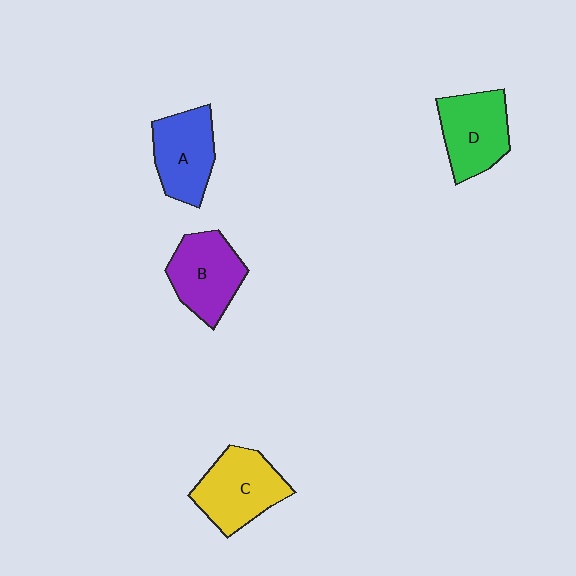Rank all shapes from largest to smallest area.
From largest to smallest: C (yellow), B (purple), D (green), A (blue).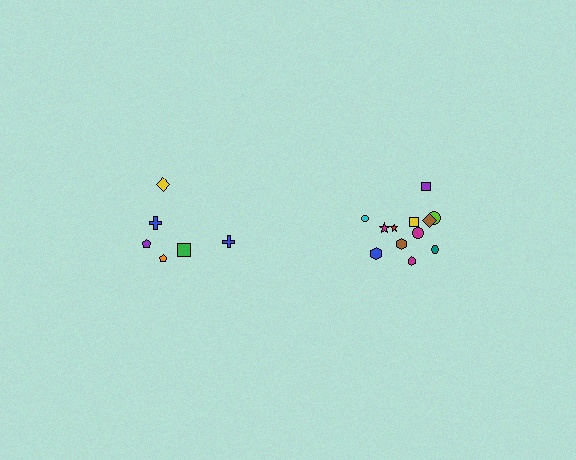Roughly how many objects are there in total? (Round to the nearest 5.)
Roughly 20 objects in total.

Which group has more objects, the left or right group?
The right group.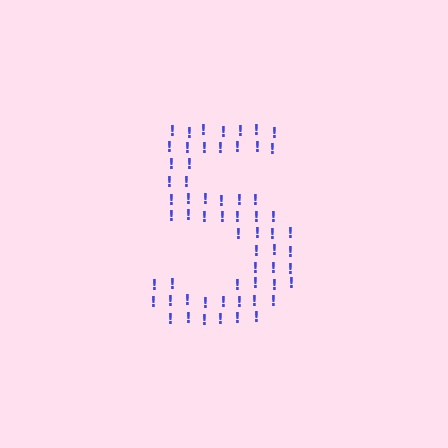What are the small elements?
The small elements are exclamation marks.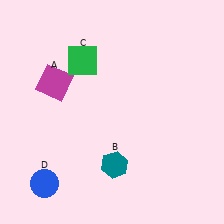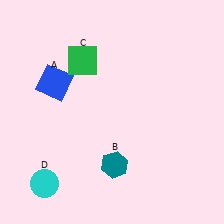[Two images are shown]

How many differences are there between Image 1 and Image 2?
There are 2 differences between the two images.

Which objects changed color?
A changed from magenta to blue. D changed from blue to cyan.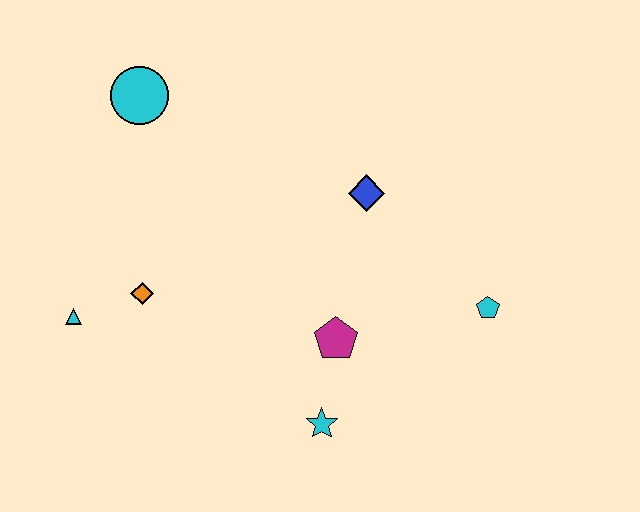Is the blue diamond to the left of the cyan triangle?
No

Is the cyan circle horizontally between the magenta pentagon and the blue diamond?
No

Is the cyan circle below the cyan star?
No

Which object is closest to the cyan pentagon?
The magenta pentagon is closest to the cyan pentagon.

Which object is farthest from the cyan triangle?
The cyan pentagon is farthest from the cyan triangle.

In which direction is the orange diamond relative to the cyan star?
The orange diamond is to the left of the cyan star.